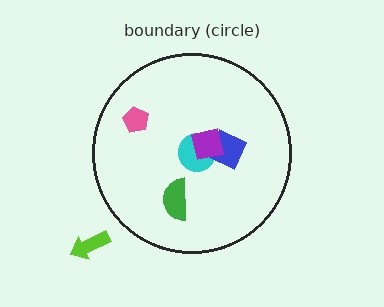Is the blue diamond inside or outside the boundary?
Inside.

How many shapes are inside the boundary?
5 inside, 1 outside.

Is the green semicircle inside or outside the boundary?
Inside.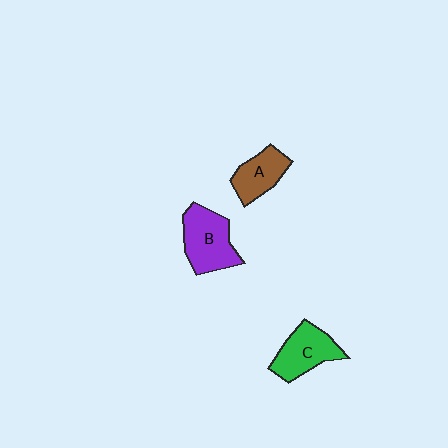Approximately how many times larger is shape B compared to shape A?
Approximately 1.4 times.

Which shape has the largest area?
Shape B (purple).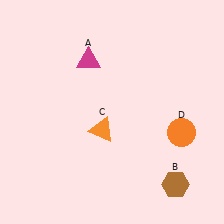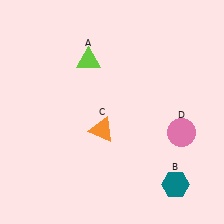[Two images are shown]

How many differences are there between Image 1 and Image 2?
There are 3 differences between the two images.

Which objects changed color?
A changed from magenta to lime. B changed from brown to teal. D changed from orange to pink.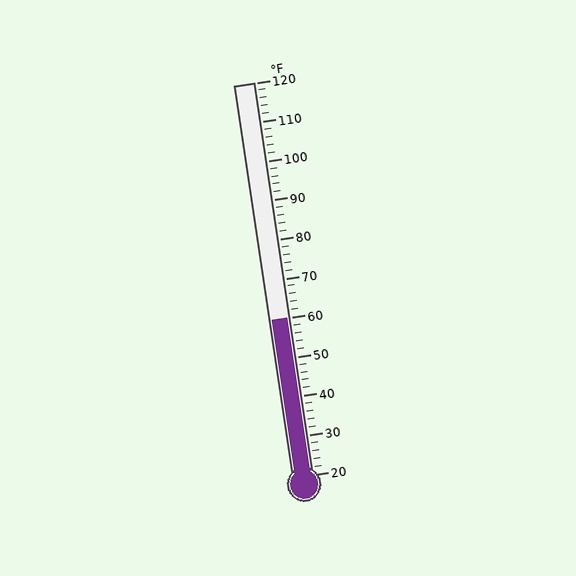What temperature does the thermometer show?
The thermometer shows approximately 60°F.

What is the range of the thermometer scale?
The thermometer scale ranges from 20°F to 120°F.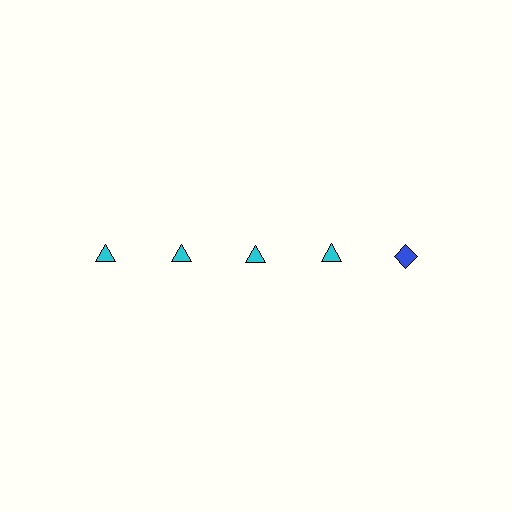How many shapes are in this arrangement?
There are 5 shapes arranged in a grid pattern.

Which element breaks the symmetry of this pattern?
The blue diamond in the top row, rightmost column breaks the symmetry. All other shapes are cyan triangles.